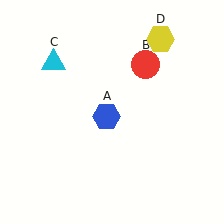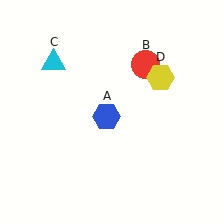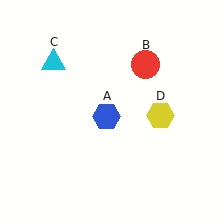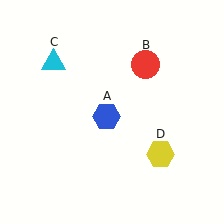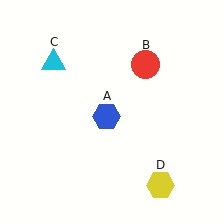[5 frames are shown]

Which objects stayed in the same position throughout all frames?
Blue hexagon (object A) and red circle (object B) and cyan triangle (object C) remained stationary.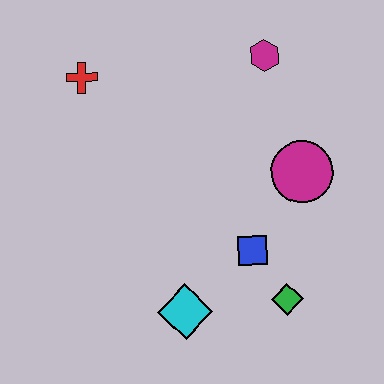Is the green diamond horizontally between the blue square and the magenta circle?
Yes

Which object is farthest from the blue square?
The red cross is farthest from the blue square.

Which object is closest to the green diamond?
The blue square is closest to the green diamond.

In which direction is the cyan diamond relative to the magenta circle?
The cyan diamond is below the magenta circle.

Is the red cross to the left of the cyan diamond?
Yes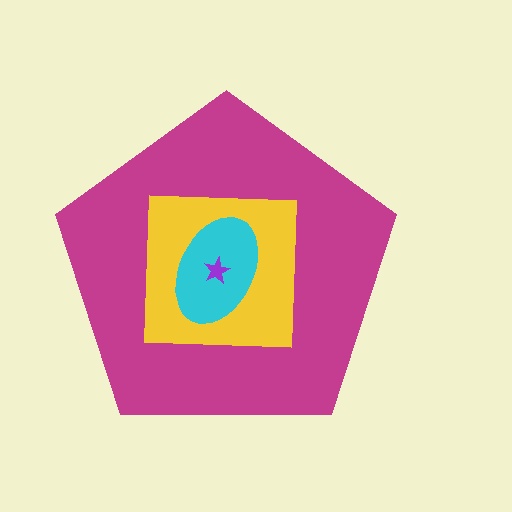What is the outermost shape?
The magenta pentagon.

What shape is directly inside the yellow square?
The cyan ellipse.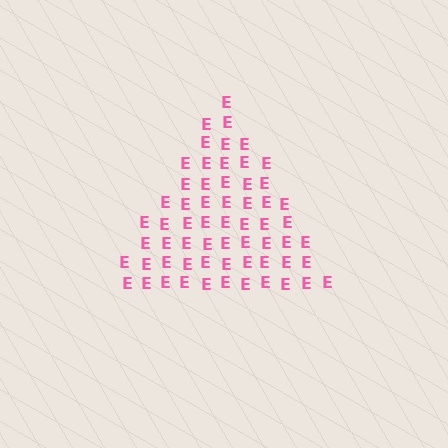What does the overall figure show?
The overall figure shows a triangle.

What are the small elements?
The small elements are letter E's.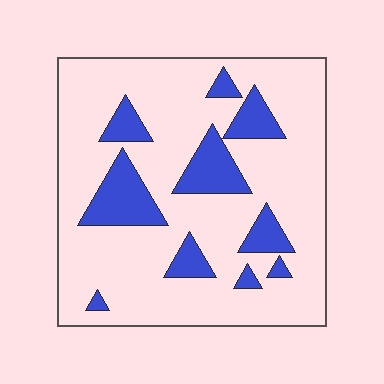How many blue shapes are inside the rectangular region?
10.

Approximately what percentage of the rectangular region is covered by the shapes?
Approximately 20%.